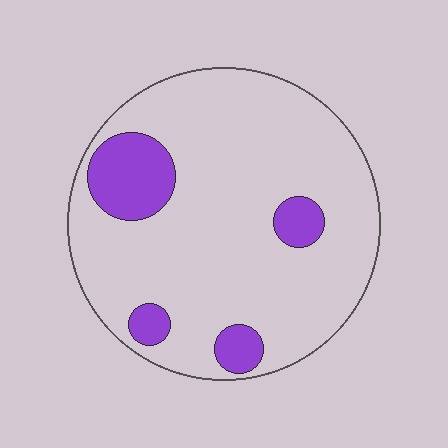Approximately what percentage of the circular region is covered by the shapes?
Approximately 15%.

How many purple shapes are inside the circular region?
4.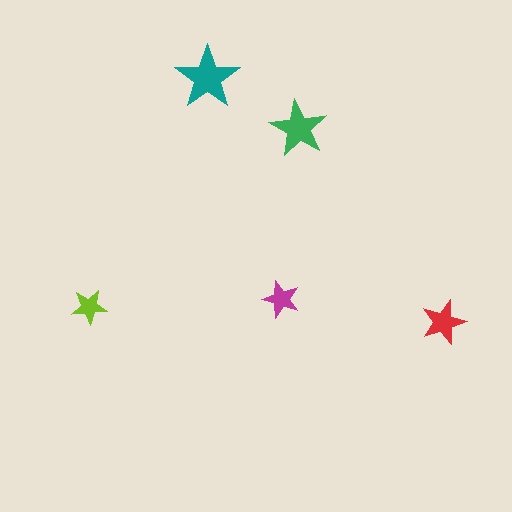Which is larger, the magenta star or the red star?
The red one.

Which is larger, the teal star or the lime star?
The teal one.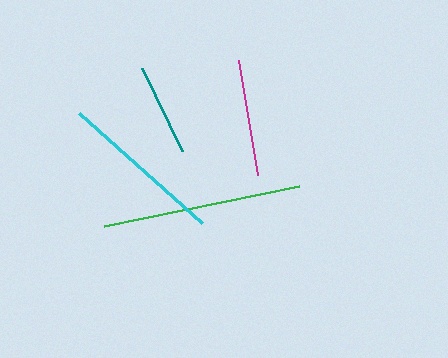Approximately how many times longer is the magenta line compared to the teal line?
The magenta line is approximately 1.3 times the length of the teal line.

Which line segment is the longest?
The green line is the longest at approximately 199 pixels.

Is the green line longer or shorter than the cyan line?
The green line is longer than the cyan line.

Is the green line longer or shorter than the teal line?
The green line is longer than the teal line.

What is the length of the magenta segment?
The magenta segment is approximately 117 pixels long.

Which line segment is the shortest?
The teal line is the shortest at approximately 92 pixels.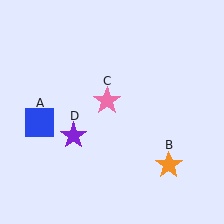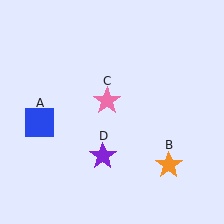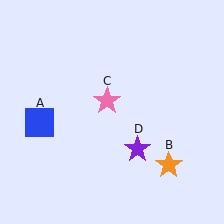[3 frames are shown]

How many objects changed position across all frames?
1 object changed position: purple star (object D).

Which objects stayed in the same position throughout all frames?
Blue square (object A) and orange star (object B) and pink star (object C) remained stationary.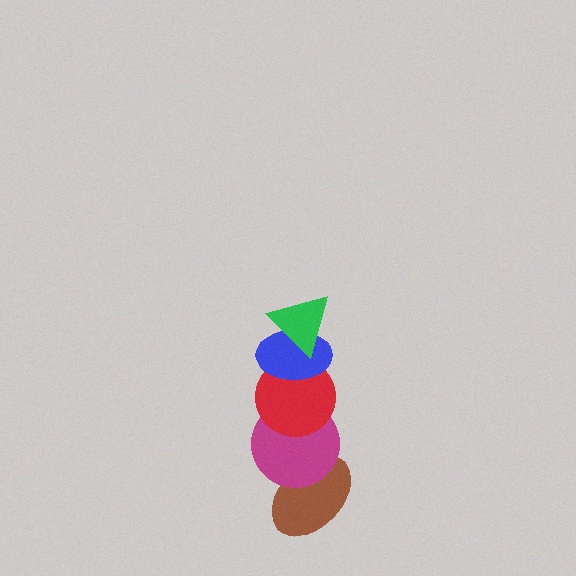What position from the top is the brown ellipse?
The brown ellipse is 5th from the top.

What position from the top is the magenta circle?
The magenta circle is 4th from the top.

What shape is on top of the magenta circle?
The red circle is on top of the magenta circle.